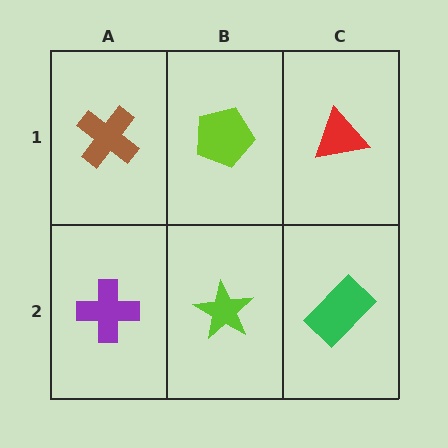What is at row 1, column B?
A lime pentagon.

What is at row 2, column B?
A lime star.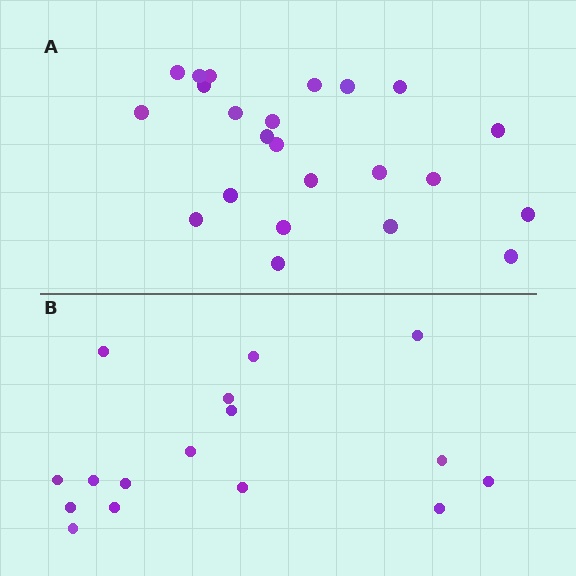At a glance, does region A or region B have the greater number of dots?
Region A (the top region) has more dots.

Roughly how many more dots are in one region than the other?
Region A has roughly 8 or so more dots than region B.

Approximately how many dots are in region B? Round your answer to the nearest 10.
About 20 dots. (The exact count is 16, which rounds to 20.)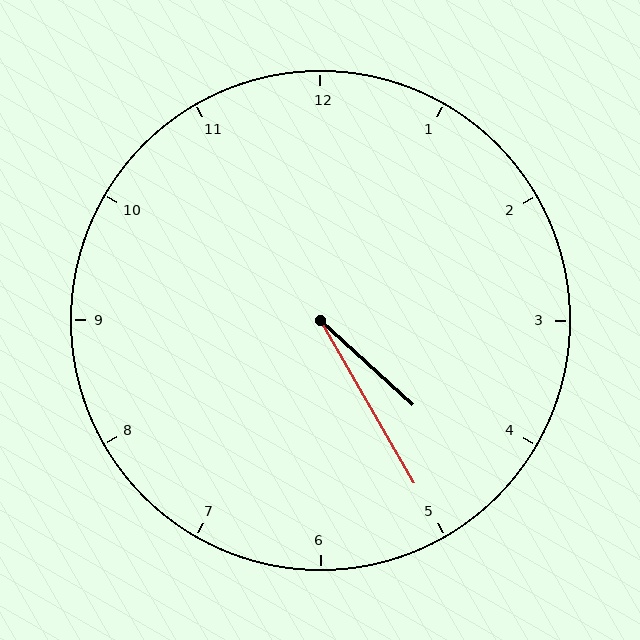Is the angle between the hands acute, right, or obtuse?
It is acute.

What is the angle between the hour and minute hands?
Approximately 18 degrees.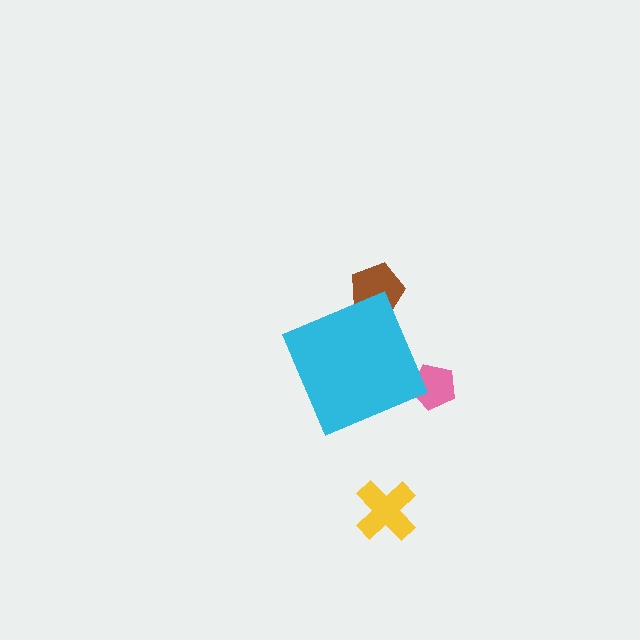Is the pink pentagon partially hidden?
Yes, the pink pentagon is partially hidden behind the cyan diamond.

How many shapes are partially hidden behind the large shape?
2 shapes are partially hidden.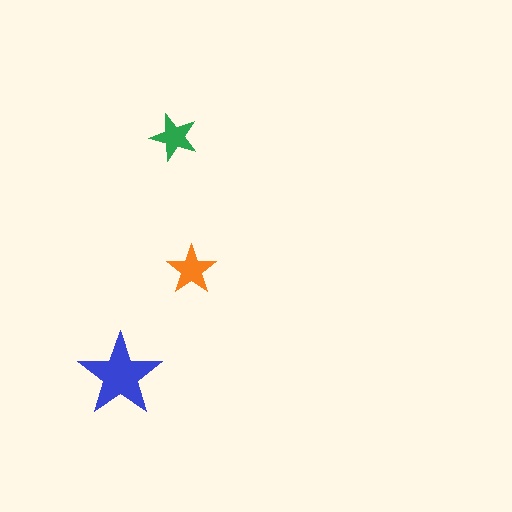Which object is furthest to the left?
The blue star is leftmost.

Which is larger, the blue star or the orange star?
The blue one.